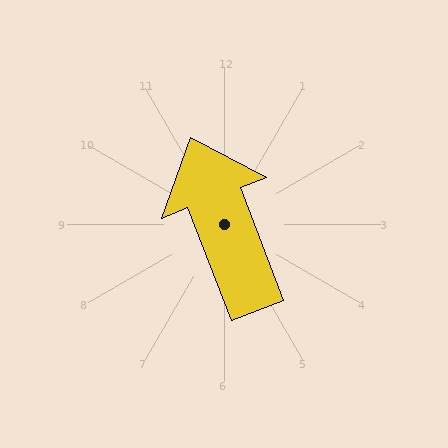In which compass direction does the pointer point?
North.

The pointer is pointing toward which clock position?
Roughly 11 o'clock.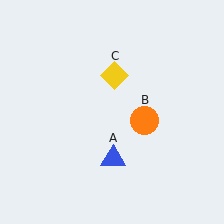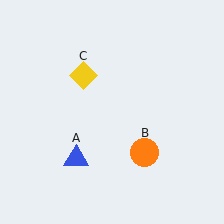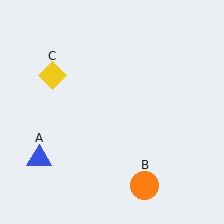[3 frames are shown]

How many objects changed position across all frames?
3 objects changed position: blue triangle (object A), orange circle (object B), yellow diamond (object C).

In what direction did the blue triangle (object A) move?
The blue triangle (object A) moved left.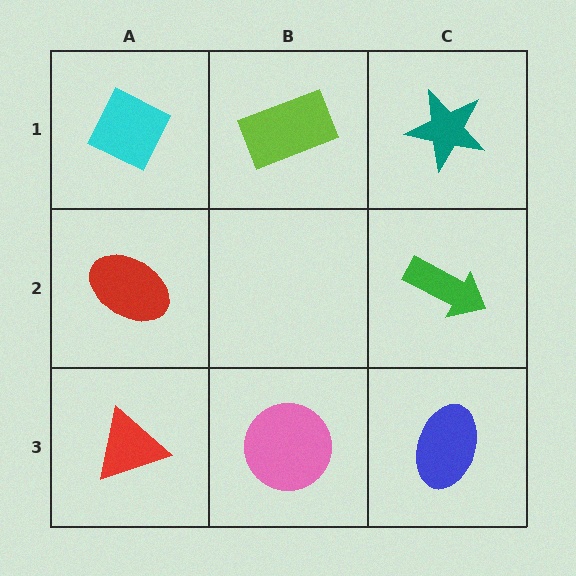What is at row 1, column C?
A teal star.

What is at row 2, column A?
A red ellipse.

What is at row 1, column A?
A cyan diamond.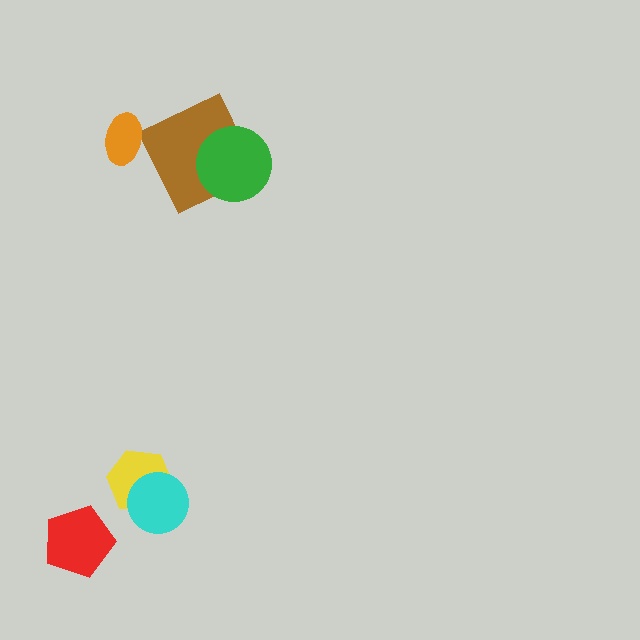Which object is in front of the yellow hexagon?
The cyan circle is in front of the yellow hexagon.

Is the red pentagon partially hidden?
No, no other shape covers it.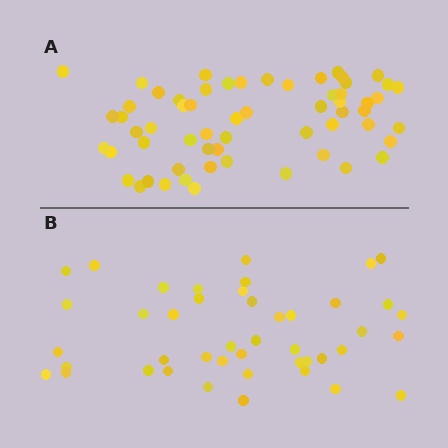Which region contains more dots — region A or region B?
Region A (the top region) has more dots.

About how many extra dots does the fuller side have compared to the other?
Region A has approximately 15 more dots than region B.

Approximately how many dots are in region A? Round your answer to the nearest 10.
About 60 dots.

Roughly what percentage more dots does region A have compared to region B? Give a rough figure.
About 35% more.